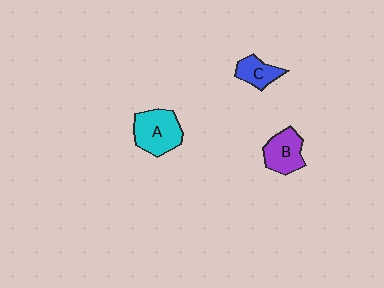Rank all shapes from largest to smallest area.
From largest to smallest: A (cyan), B (purple), C (blue).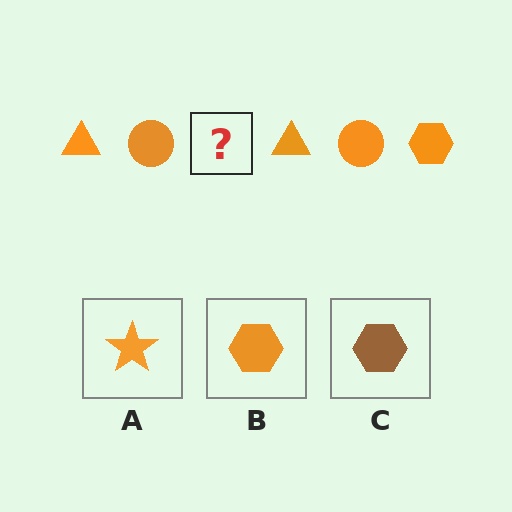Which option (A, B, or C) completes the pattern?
B.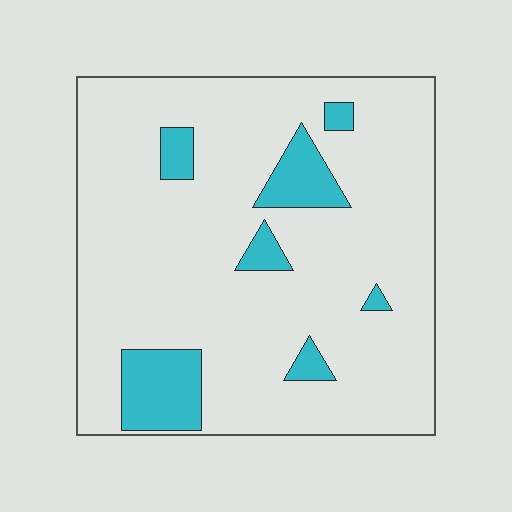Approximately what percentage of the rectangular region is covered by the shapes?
Approximately 15%.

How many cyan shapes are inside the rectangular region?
7.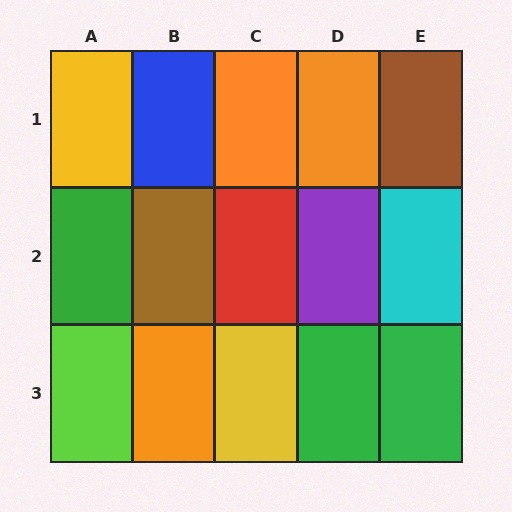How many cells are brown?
2 cells are brown.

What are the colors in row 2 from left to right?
Green, brown, red, purple, cyan.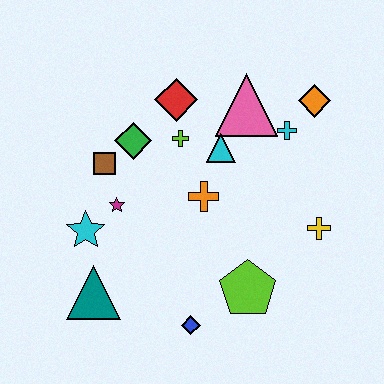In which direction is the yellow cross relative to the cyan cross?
The yellow cross is below the cyan cross.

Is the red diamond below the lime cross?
No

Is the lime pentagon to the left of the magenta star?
No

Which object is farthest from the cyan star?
The orange diamond is farthest from the cyan star.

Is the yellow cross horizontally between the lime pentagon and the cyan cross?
No